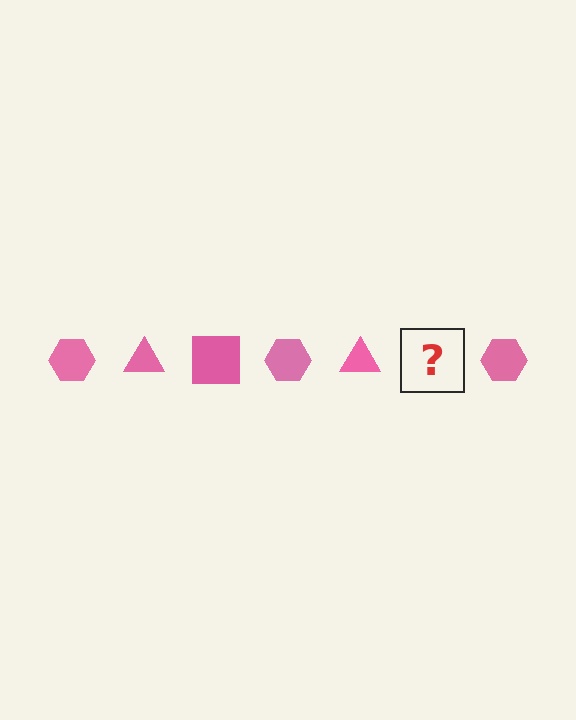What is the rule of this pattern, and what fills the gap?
The rule is that the pattern cycles through hexagon, triangle, square shapes in pink. The gap should be filled with a pink square.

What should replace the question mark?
The question mark should be replaced with a pink square.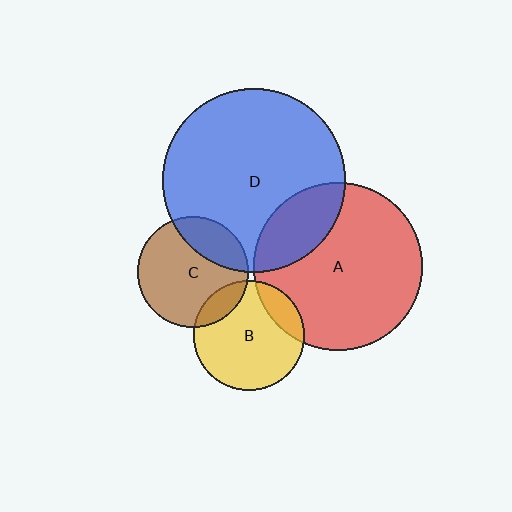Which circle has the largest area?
Circle D (blue).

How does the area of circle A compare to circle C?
Approximately 2.3 times.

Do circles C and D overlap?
Yes.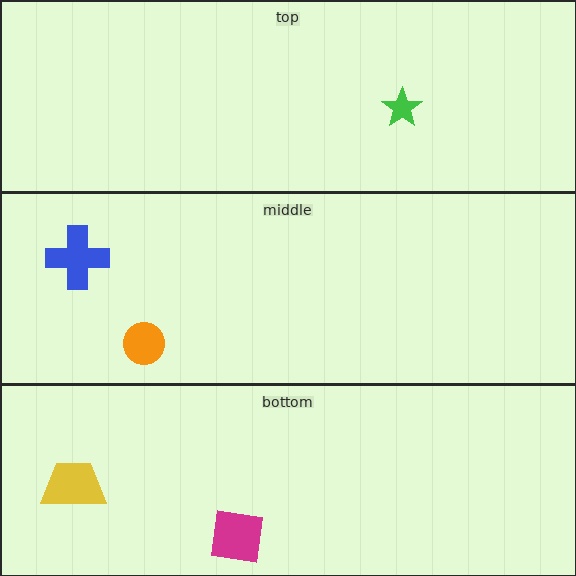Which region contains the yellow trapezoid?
The bottom region.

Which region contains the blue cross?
The middle region.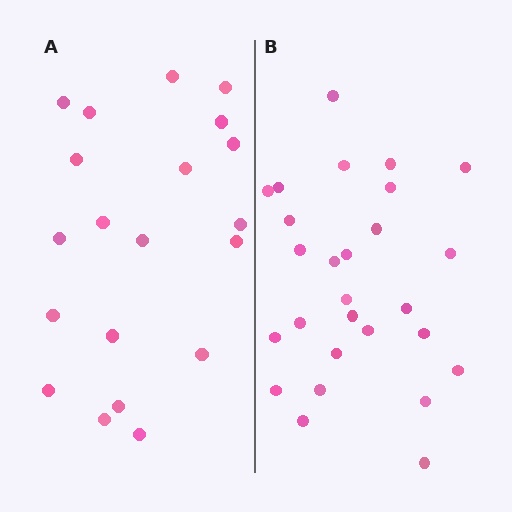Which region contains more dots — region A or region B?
Region B (the right region) has more dots.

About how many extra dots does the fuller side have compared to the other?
Region B has roughly 8 or so more dots than region A.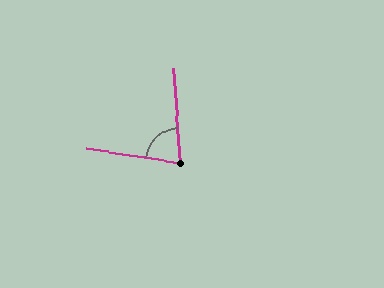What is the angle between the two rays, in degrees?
Approximately 78 degrees.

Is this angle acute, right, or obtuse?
It is acute.